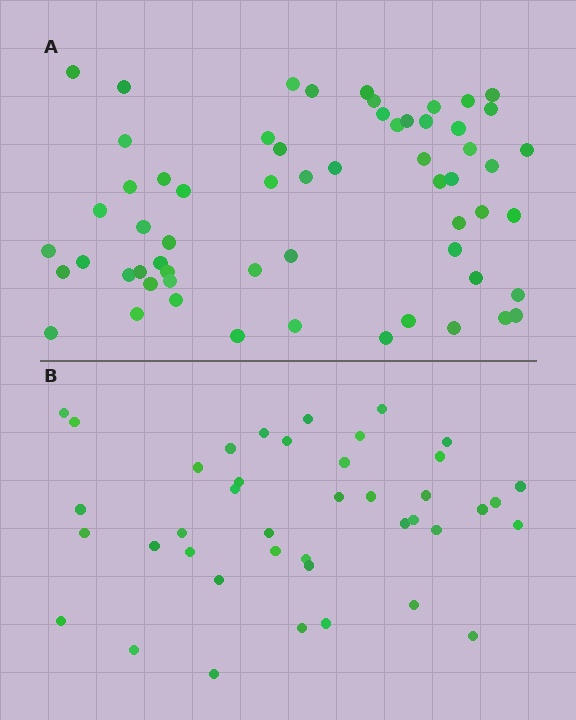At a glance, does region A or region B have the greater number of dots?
Region A (the top region) has more dots.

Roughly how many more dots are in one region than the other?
Region A has approximately 20 more dots than region B.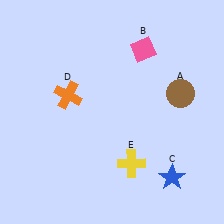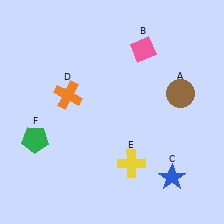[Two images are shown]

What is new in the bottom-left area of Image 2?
A green pentagon (F) was added in the bottom-left area of Image 2.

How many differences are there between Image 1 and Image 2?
There is 1 difference between the two images.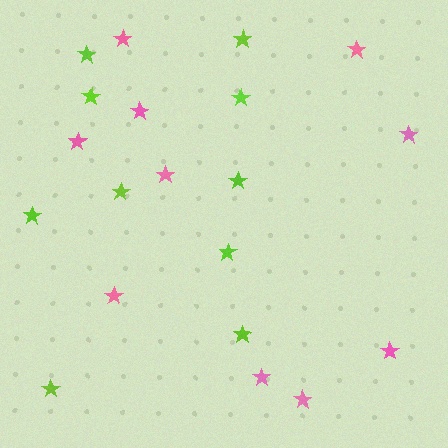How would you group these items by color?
There are 2 groups: one group of pink stars (10) and one group of lime stars (10).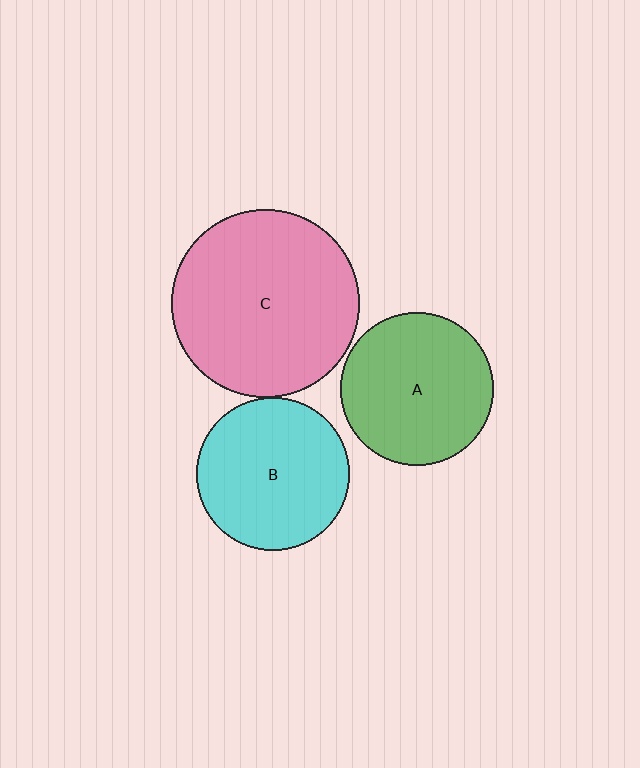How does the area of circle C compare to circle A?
Approximately 1.5 times.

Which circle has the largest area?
Circle C (pink).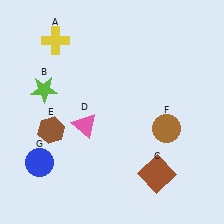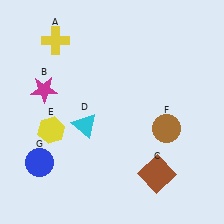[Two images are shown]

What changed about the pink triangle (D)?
In Image 1, D is pink. In Image 2, it changed to cyan.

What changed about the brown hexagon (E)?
In Image 1, E is brown. In Image 2, it changed to yellow.